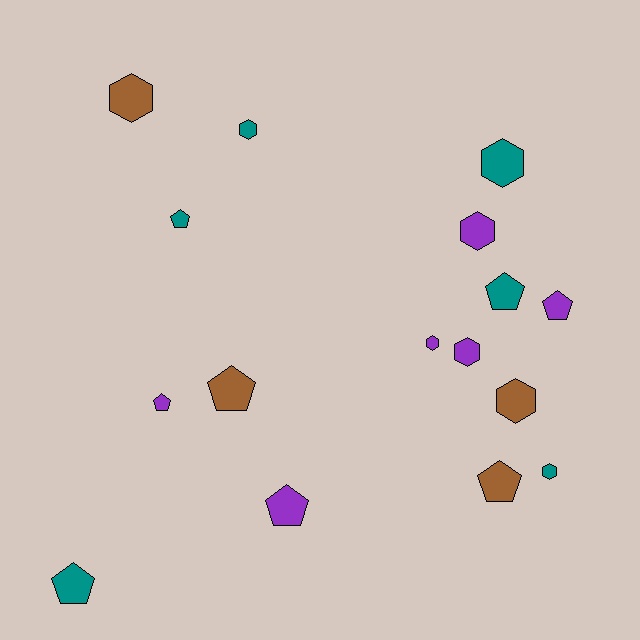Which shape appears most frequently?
Hexagon, with 8 objects.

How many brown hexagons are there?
There are 2 brown hexagons.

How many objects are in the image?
There are 16 objects.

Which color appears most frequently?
Purple, with 6 objects.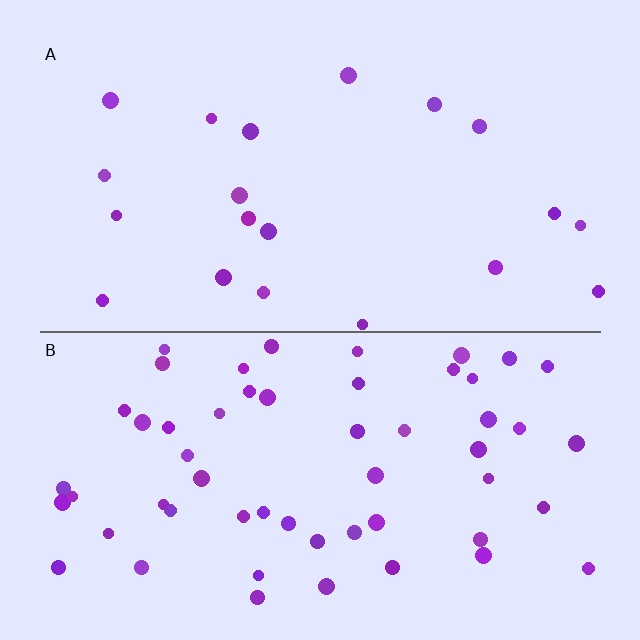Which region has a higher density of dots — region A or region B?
B (the bottom).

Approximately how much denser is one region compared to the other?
Approximately 2.8× — region B over region A.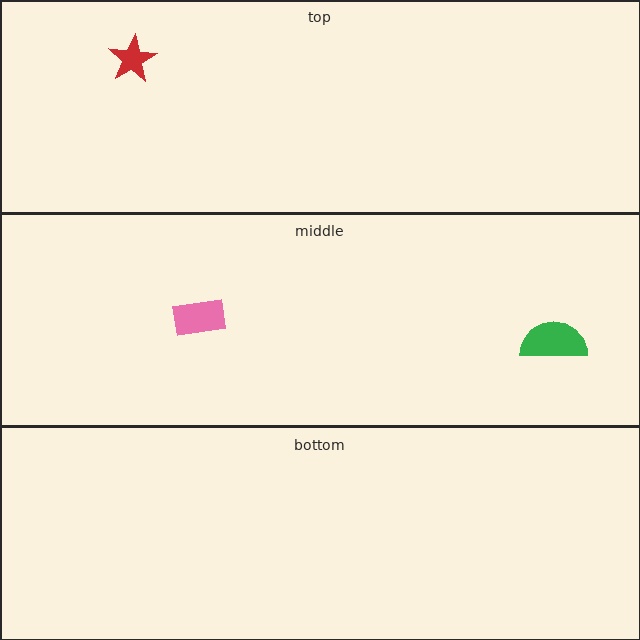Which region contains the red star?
The top region.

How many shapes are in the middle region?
2.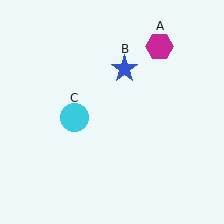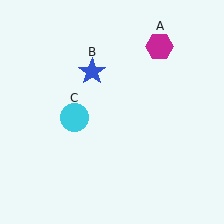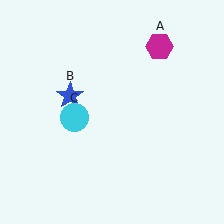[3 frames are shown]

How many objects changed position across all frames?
1 object changed position: blue star (object B).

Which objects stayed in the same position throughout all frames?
Magenta hexagon (object A) and cyan circle (object C) remained stationary.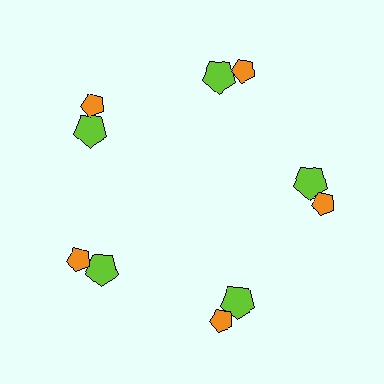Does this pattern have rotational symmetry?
Yes, this pattern has 5-fold rotational symmetry. It looks the same after rotating 72 degrees around the center.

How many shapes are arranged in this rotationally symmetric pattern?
There are 10 shapes, arranged in 5 groups of 2.